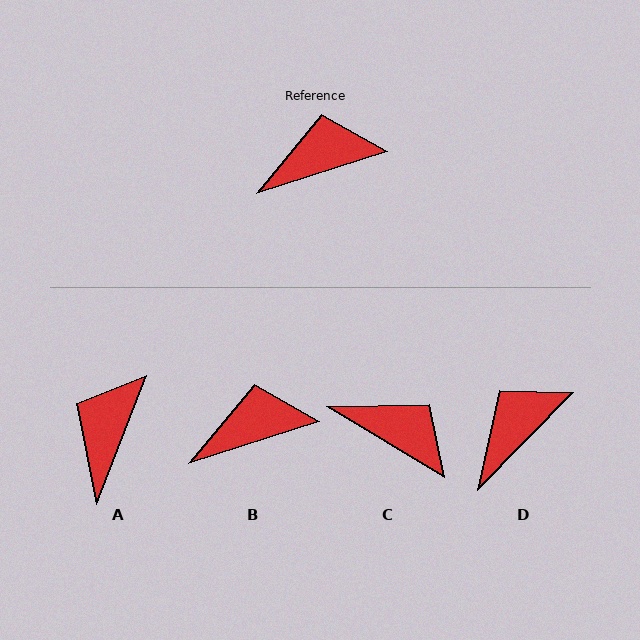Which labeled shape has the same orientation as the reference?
B.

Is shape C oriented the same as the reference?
No, it is off by about 49 degrees.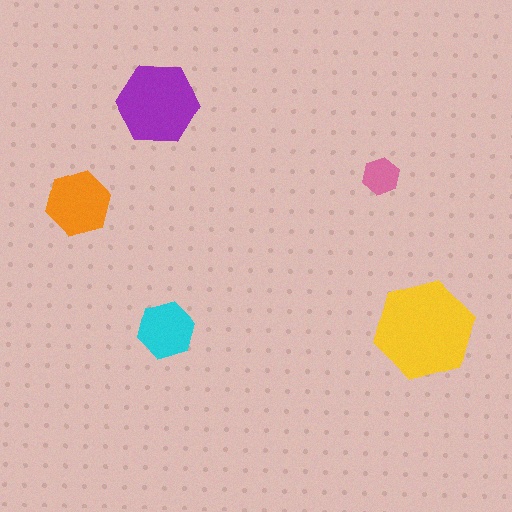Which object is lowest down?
The cyan hexagon is bottommost.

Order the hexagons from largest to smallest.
the yellow one, the purple one, the orange one, the cyan one, the pink one.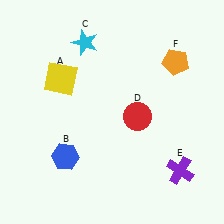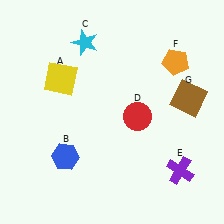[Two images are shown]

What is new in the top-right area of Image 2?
A brown square (G) was added in the top-right area of Image 2.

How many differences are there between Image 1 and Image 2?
There is 1 difference between the two images.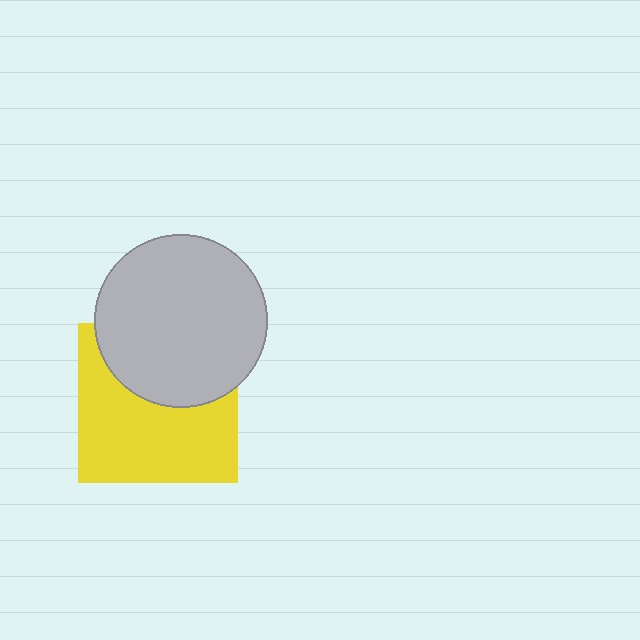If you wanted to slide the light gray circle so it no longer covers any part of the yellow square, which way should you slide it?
Slide it up — that is the most direct way to separate the two shapes.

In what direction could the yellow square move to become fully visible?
The yellow square could move down. That would shift it out from behind the light gray circle entirely.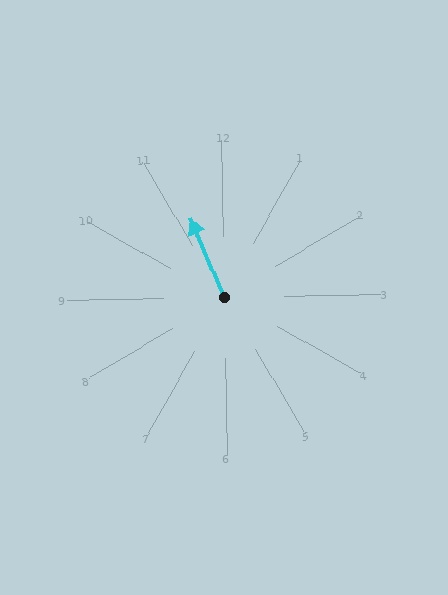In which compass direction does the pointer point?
North.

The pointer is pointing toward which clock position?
Roughly 11 o'clock.